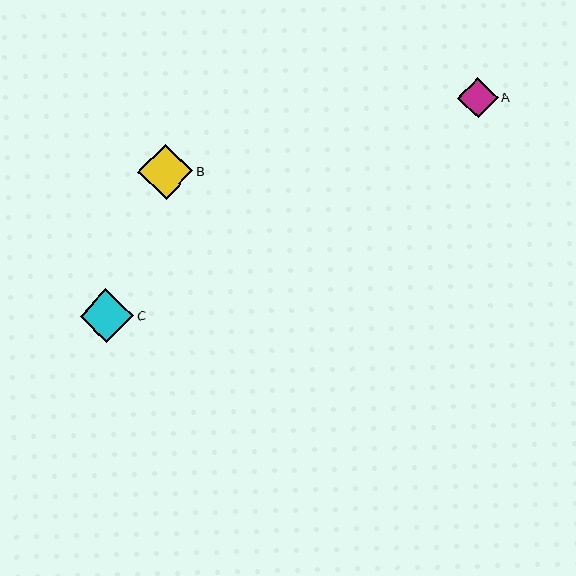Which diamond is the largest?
Diamond B is the largest with a size of approximately 55 pixels.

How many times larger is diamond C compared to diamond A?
Diamond C is approximately 1.3 times the size of diamond A.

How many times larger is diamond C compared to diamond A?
Diamond C is approximately 1.3 times the size of diamond A.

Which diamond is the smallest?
Diamond A is the smallest with a size of approximately 40 pixels.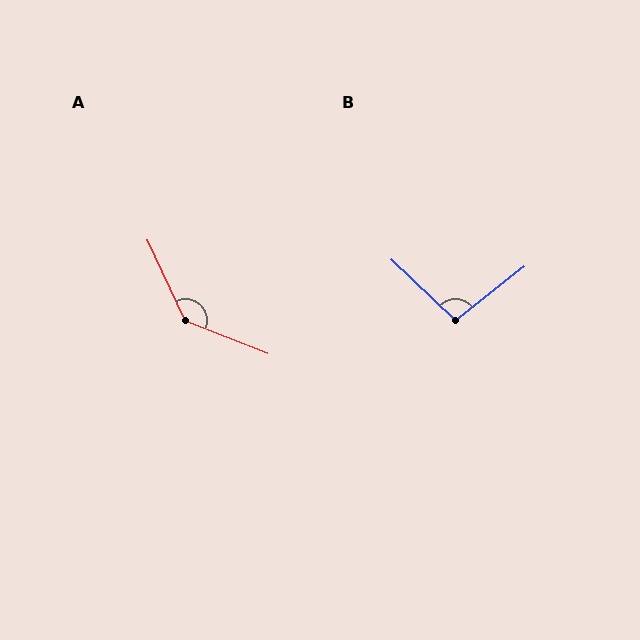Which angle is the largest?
A, at approximately 136 degrees.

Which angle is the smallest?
B, at approximately 98 degrees.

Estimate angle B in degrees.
Approximately 98 degrees.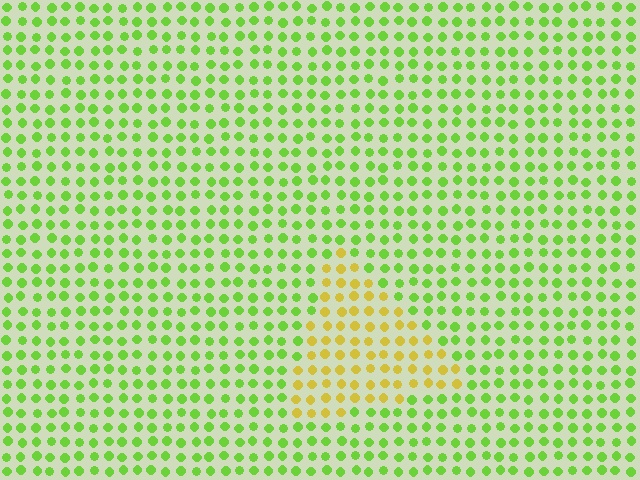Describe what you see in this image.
The image is filled with small lime elements in a uniform arrangement. A triangle-shaped region is visible where the elements are tinted to a slightly different hue, forming a subtle color boundary.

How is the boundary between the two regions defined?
The boundary is defined purely by a slight shift in hue (about 47 degrees). Spacing, size, and orientation are identical on both sides.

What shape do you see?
I see a triangle.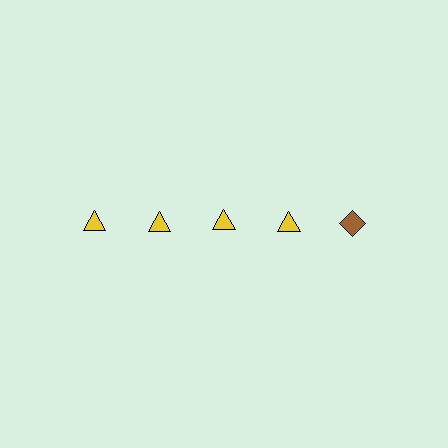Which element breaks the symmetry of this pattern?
The brown diamond in the top row, rightmost column breaks the symmetry. All other shapes are yellow triangles.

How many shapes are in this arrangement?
There are 5 shapes arranged in a grid pattern.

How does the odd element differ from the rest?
It differs in both color (brown instead of yellow) and shape (diamond instead of triangle).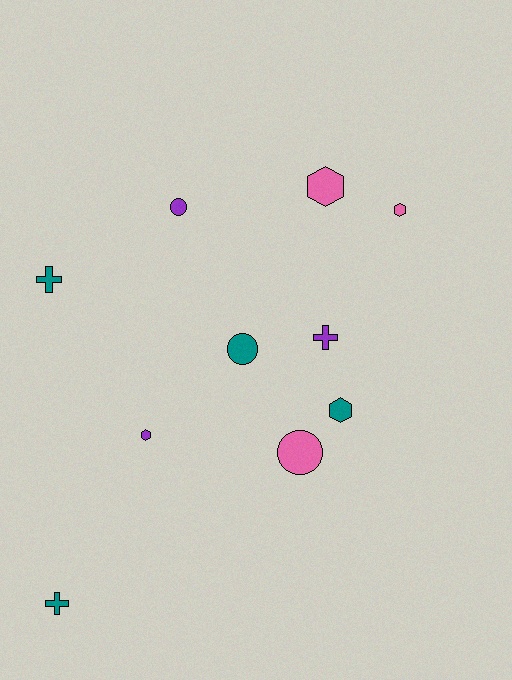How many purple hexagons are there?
There is 1 purple hexagon.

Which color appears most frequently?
Teal, with 4 objects.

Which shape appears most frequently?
Hexagon, with 4 objects.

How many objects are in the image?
There are 10 objects.